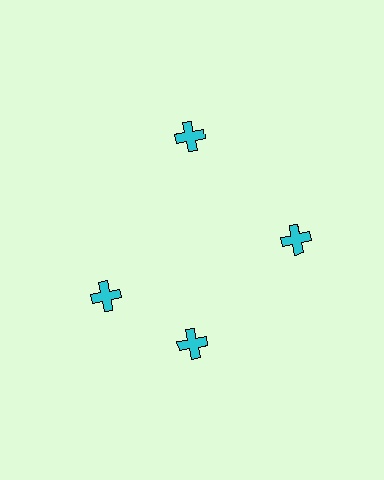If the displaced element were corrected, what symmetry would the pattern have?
It would have 4-fold rotational symmetry — the pattern would map onto itself every 90 degrees.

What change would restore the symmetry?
The symmetry would be restored by rotating it back into even spacing with its neighbors so that all 4 crosses sit at equal angles and equal distance from the center.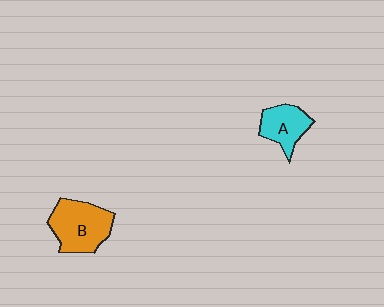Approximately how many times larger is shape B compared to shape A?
Approximately 1.5 times.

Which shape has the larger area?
Shape B (orange).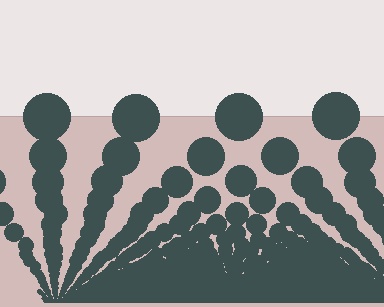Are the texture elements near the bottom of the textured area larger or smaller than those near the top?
Smaller. The gradient is inverted — elements near the bottom are smaller and denser.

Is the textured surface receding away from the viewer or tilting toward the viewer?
The surface appears to tilt toward the viewer. Texture elements get larger and sparser toward the top.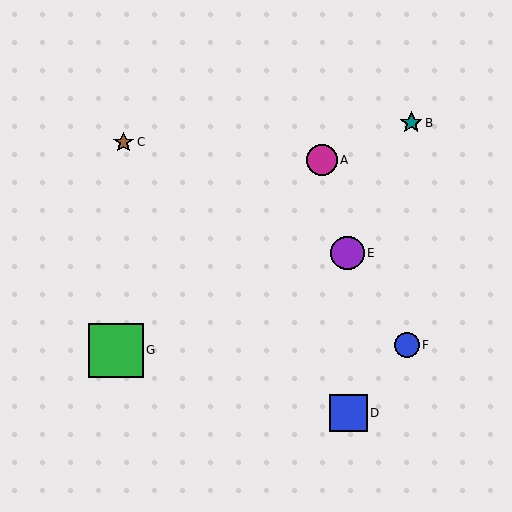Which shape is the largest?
The green square (labeled G) is the largest.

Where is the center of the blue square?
The center of the blue square is at (349, 413).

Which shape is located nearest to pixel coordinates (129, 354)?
The green square (labeled G) at (116, 351) is nearest to that location.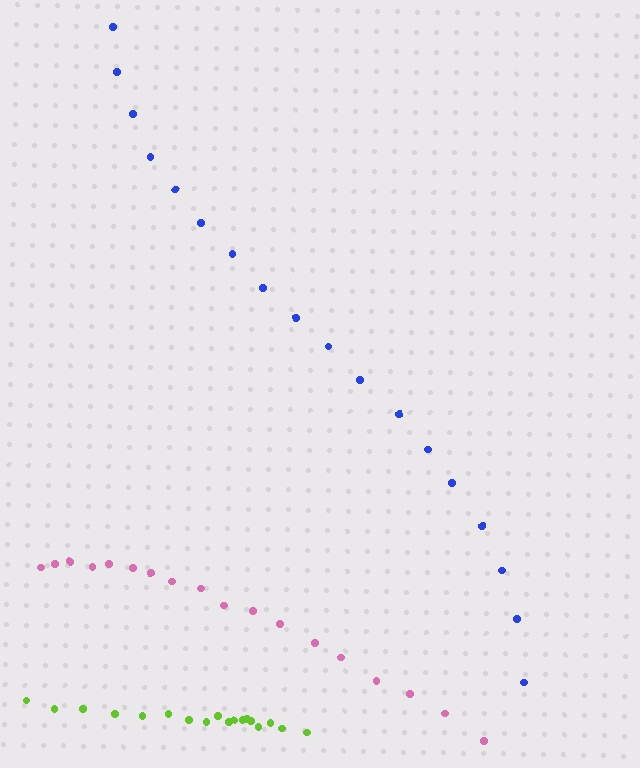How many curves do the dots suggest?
There are 3 distinct paths.